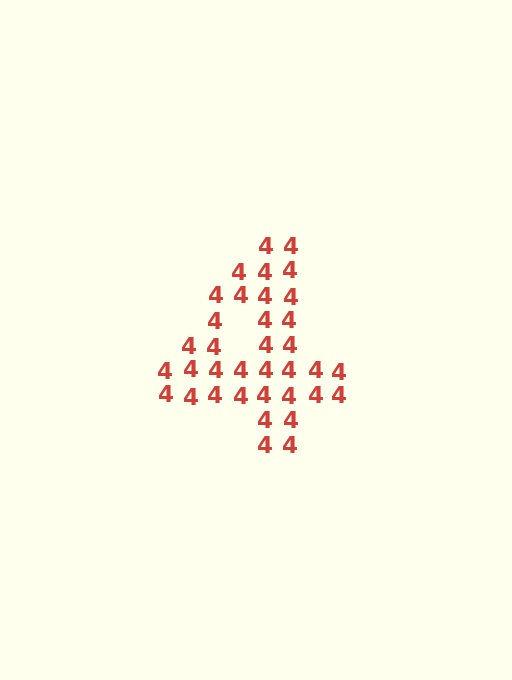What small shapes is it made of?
It is made of small digit 4's.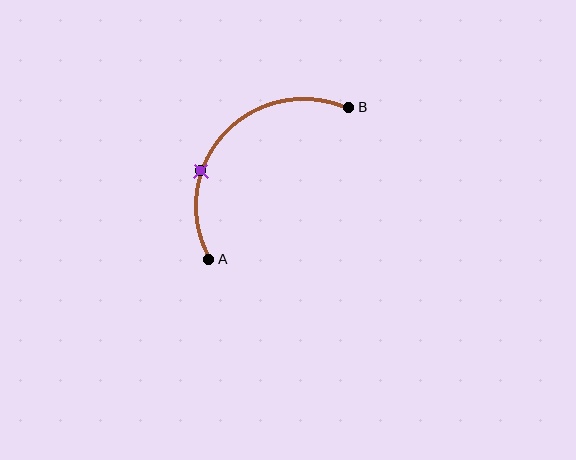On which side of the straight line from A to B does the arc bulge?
The arc bulges above and to the left of the straight line connecting A and B.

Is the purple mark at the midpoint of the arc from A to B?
No. The purple mark lies on the arc but is closer to endpoint A. The arc midpoint would be at the point on the curve equidistant along the arc from both A and B.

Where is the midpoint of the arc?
The arc midpoint is the point on the curve farthest from the straight line joining A and B. It sits above and to the left of that line.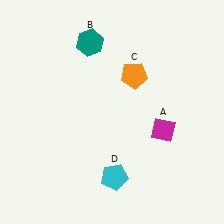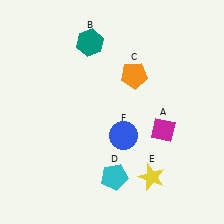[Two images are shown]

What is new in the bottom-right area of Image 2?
A blue circle (F) was added in the bottom-right area of Image 2.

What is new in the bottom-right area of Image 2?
A yellow star (E) was added in the bottom-right area of Image 2.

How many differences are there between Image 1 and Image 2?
There are 2 differences between the two images.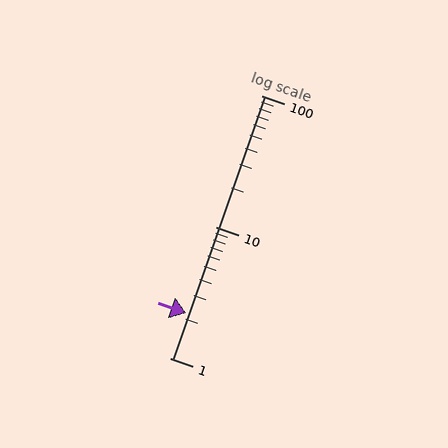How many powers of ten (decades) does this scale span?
The scale spans 2 decades, from 1 to 100.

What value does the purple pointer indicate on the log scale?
The pointer indicates approximately 2.2.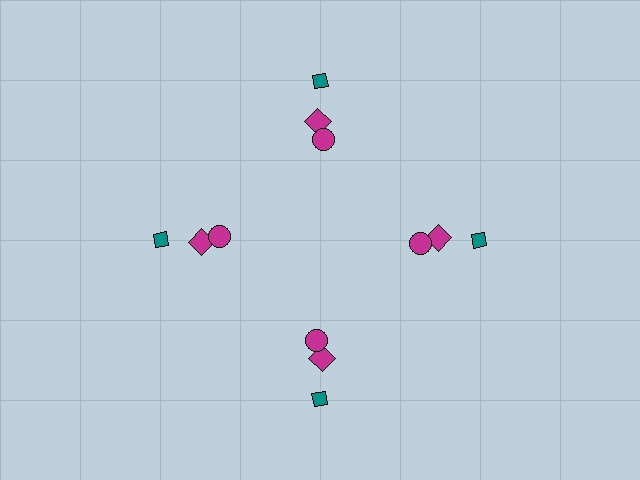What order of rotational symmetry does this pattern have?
This pattern has 4-fold rotational symmetry.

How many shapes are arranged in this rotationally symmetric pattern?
There are 12 shapes, arranged in 4 groups of 3.